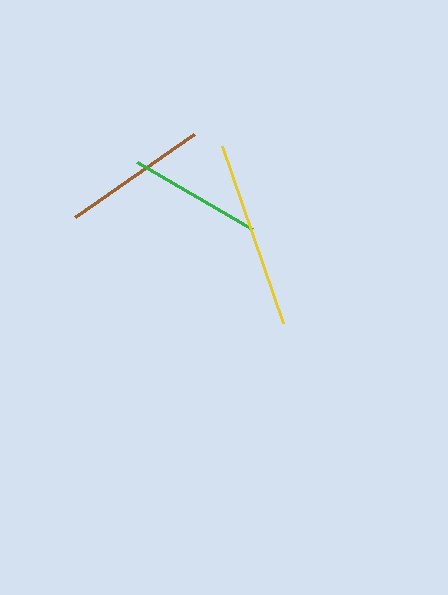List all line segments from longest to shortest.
From longest to shortest: yellow, brown, green.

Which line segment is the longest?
The yellow line is the longest at approximately 187 pixels.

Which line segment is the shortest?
The green line is the shortest at approximately 133 pixels.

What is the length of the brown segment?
The brown segment is approximately 145 pixels long.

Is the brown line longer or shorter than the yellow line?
The yellow line is longer than the brown line.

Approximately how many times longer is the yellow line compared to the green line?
The yellow line is approximately 1.4 times the length of the green line.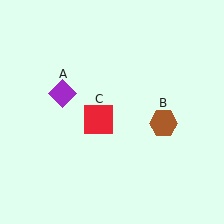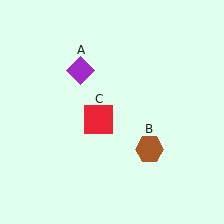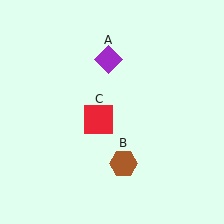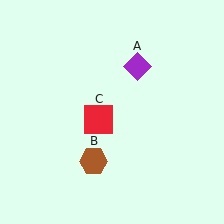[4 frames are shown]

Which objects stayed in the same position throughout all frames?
Red square (object C) remained stationary.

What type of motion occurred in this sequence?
The purple diamond (object A), brown hexagon (object B) rotated clockwise around the center of the scene.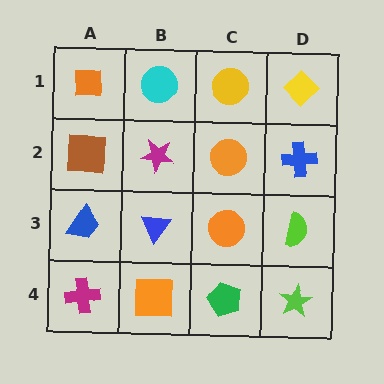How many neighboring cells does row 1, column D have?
2.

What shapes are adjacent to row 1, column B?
A magenta star (row 2, column B), an orange square (row 1, column A), a yellow circle (row 1, column C).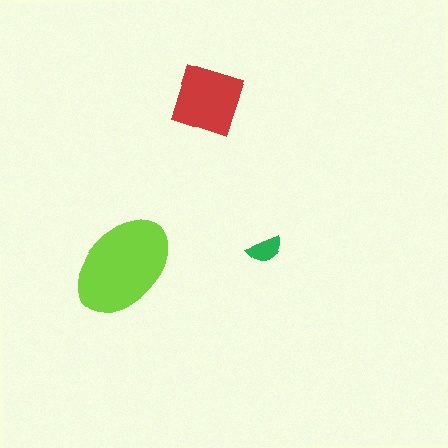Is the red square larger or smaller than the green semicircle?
Larger.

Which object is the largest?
The lime ellipse.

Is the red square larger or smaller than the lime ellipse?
Smaller.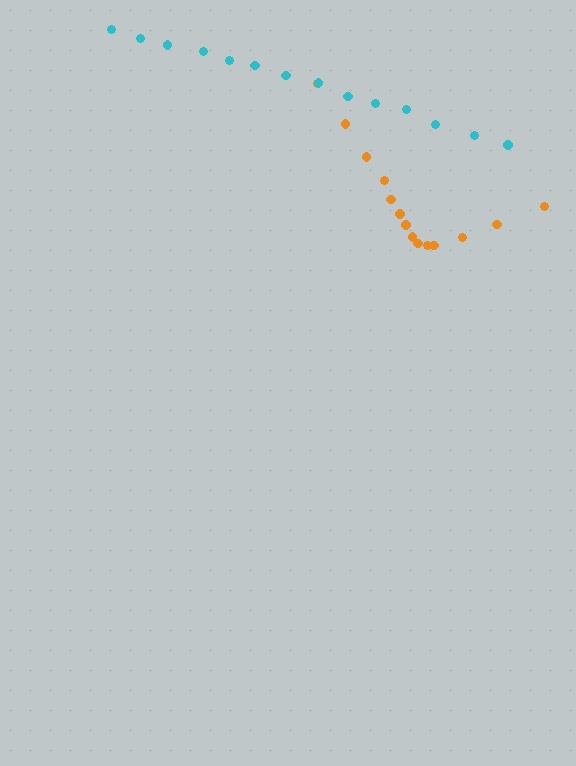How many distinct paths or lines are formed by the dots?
There are 2 distinct paths.